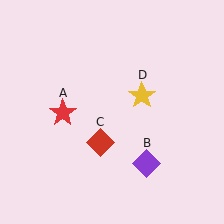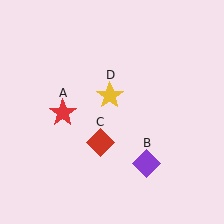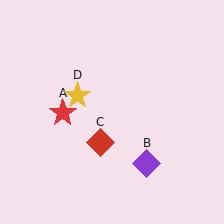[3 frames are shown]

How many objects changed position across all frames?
1 object changed position: yellow star (object D).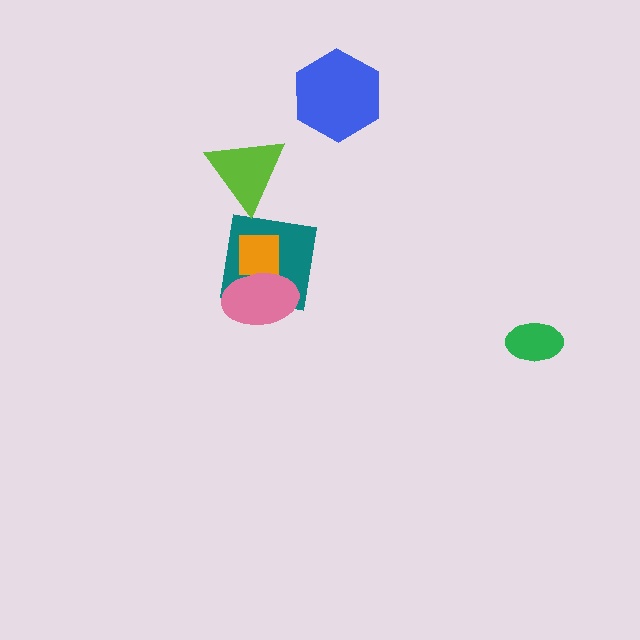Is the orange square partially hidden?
Yes, it is partially covered by another shape.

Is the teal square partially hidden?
Yes, it is partially covered by another shape.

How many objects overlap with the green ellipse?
0 objects overlap with the green ellipse.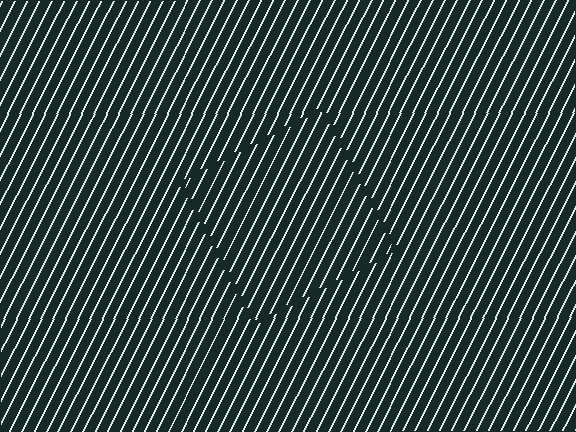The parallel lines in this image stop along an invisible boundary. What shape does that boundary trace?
An illusory square. The interior of the shape contains the same grating, shifted by half a period — the contour is defined by the phase discontinuity where line-ends from the inner and outer gratings abut.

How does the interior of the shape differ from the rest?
The interior of the shape contains the same grating, shifted by half a period — the contour is defined by the phase discontinuity where line-ends from the inner and outer gratings abut.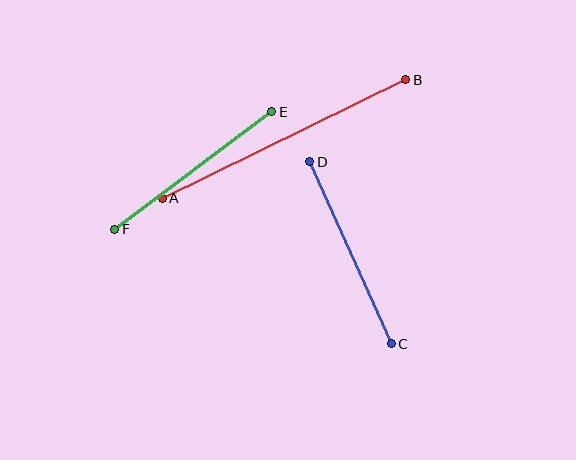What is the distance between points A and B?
The distance is approximately 271 pixels.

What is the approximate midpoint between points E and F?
The midpoint is at approximately (193, 170) pixels.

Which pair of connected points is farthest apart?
Points A and B are farthest apart.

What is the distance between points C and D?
The distance is approximately 200 pixels.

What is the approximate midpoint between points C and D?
The midpoint is at approximately (350, 253) pixels.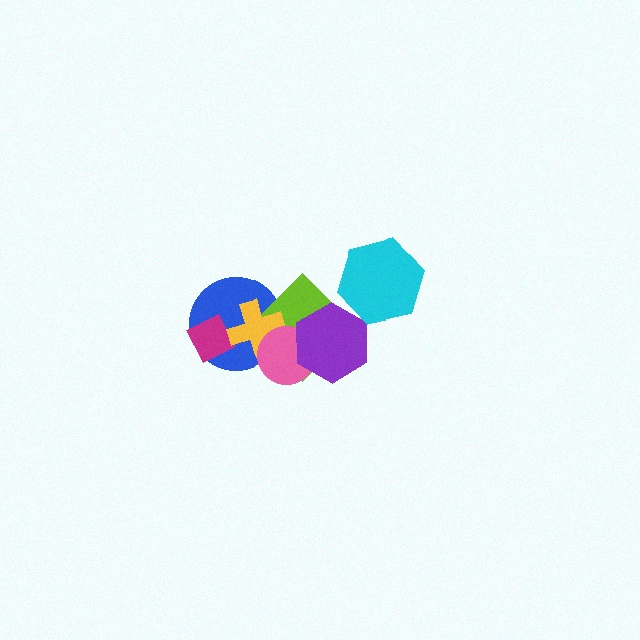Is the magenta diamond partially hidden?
Yes, it is partially covered by another shape.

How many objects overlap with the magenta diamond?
2 objects overlap with the magenta diamond.